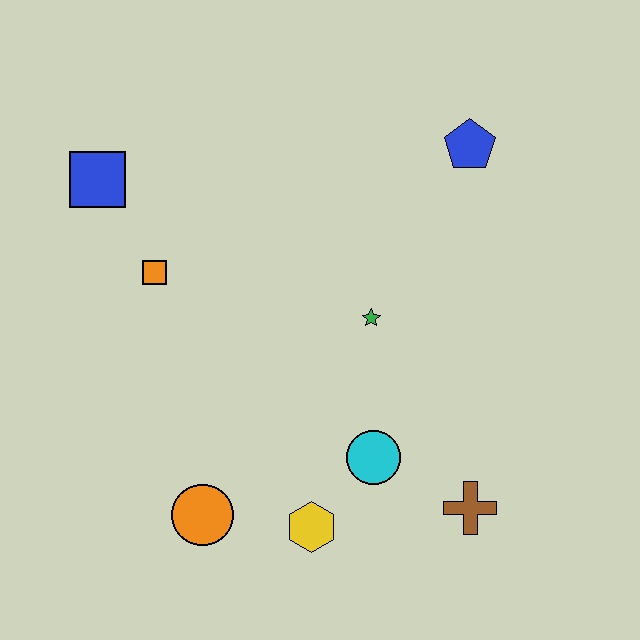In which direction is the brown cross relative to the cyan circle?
The brown cross is to the right of the cyan circle.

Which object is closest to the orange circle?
The yellow hexagon is closest to the orange circle.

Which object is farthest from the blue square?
The brown cross is farthest from the blue square.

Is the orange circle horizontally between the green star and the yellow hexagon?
No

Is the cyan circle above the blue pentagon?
No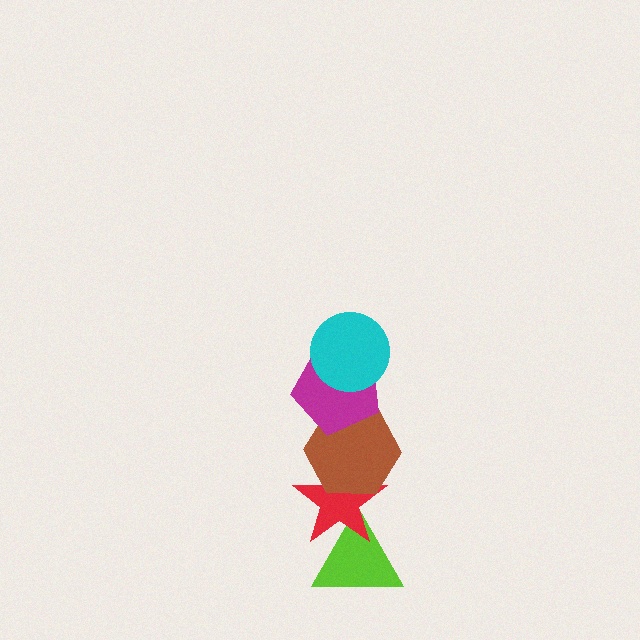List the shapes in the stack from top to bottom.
From top to bottom: the cyan circle, the magenta pentagon, the brown hexagon, the red star, the lime triangle.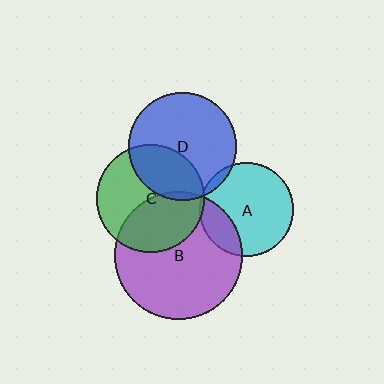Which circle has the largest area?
Circle B (purple).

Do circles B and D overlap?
Yes.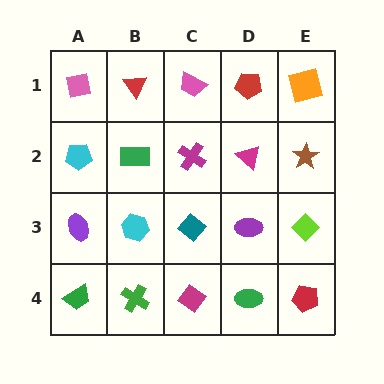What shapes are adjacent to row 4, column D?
A purple ellipse (row 3, column D), a magenta diamond (row 4, column C), a red pentagon (row 4, column E).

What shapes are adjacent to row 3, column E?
A brown star (row 2, column E), a red pentagon (row 4, column E), a purple ellipse (row 3, column D).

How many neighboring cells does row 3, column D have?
4.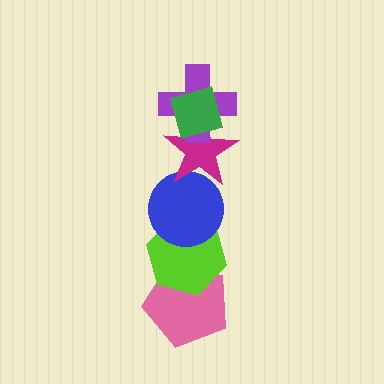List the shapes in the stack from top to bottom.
From top to bottom: the green diamond, the purple cross, the magenta star, the blue circle, the lime hexagon, the pink pentagon.